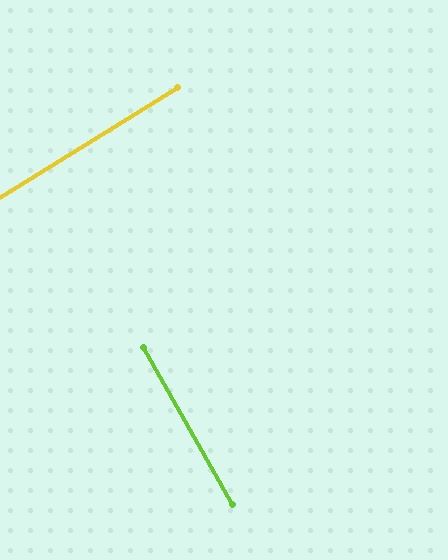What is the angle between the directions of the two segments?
Approximately 88 degrees.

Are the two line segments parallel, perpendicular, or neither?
Perpendicular — they meet at approximately 88°.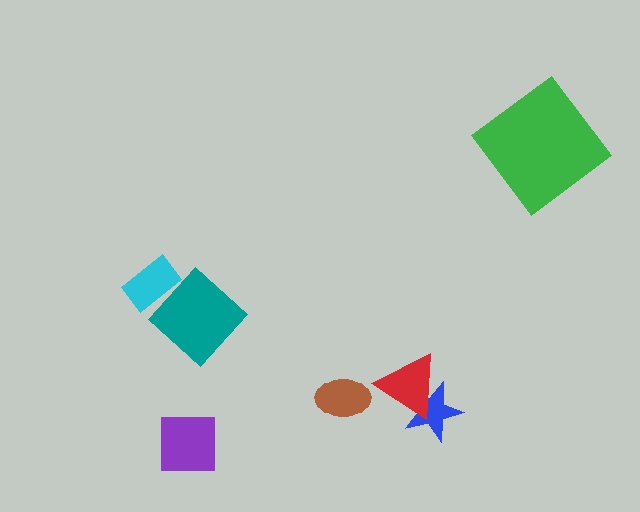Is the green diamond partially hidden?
No, no other shape covers it.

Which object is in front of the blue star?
The red triangle is in front of the blue star.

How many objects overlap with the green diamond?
0 objects overlap with the green diamond.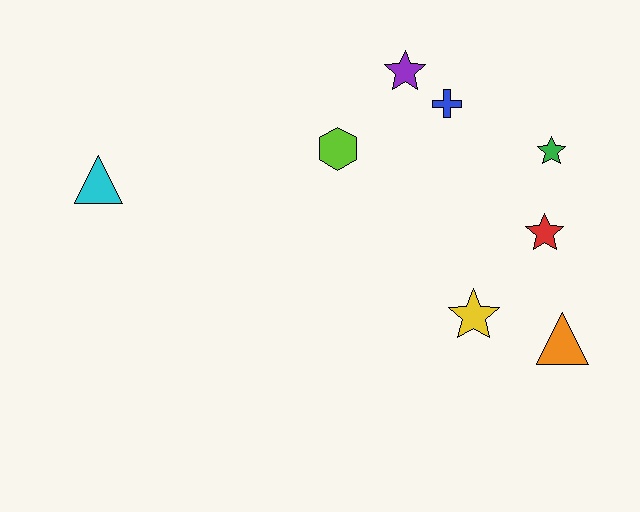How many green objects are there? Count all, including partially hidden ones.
There is 1 green object.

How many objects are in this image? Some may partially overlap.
There are 8 objects.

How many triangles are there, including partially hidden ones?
There are 2 triangles.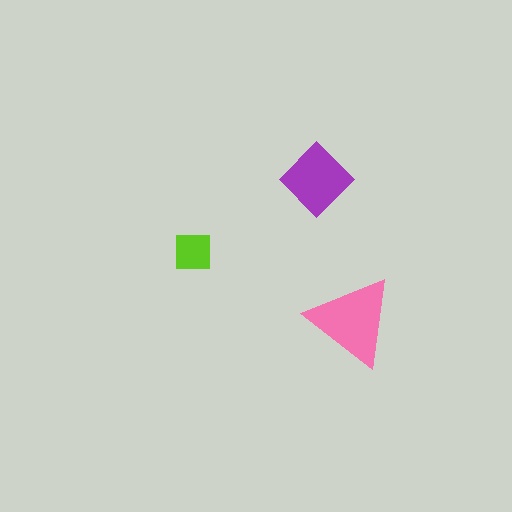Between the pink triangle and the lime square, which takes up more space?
The pink triangle.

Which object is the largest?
The pink triangle.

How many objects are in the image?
There are 3 objects in the image.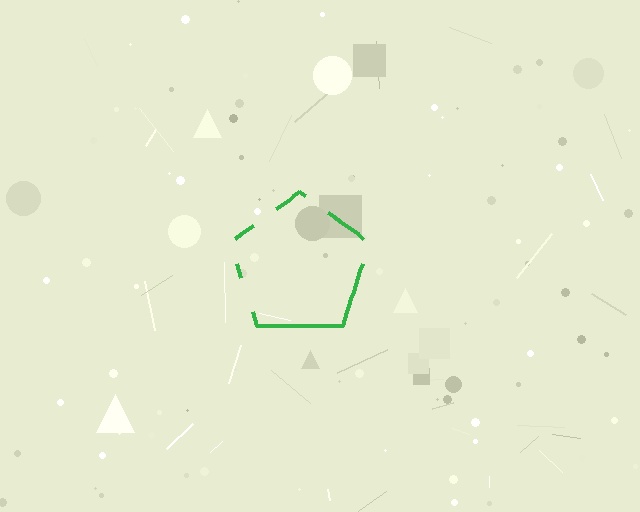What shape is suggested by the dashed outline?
The dashed outline suggests a pentagon.